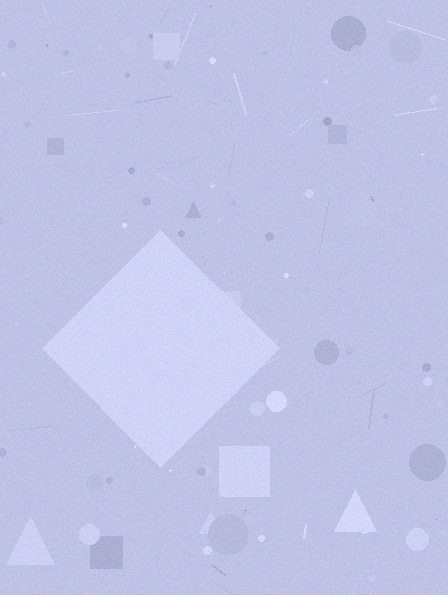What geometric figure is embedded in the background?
A diamond is embedded in the background.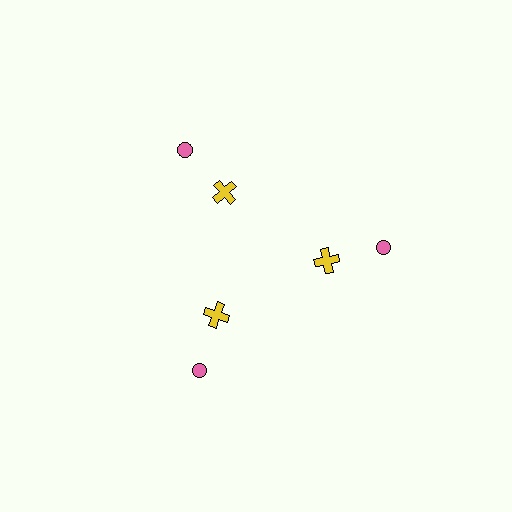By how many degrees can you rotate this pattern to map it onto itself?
The pattern maps onto itself every 120 degrees of rotation.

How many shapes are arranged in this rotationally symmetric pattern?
There are 6 shapes, arranged in 3 groups of 2.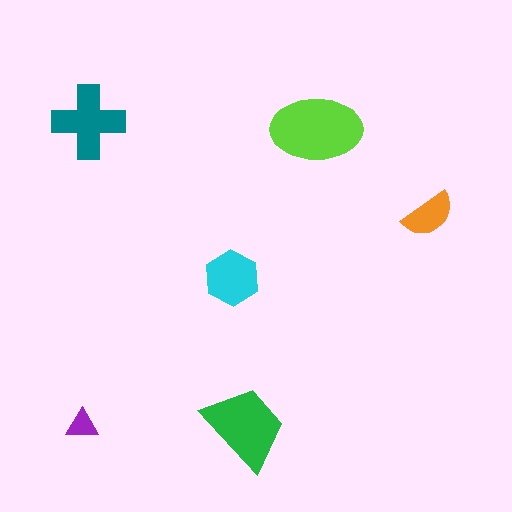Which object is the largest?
The lime ellipse.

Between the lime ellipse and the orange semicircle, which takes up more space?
The lime ellipse.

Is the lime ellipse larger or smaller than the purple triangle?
Larger.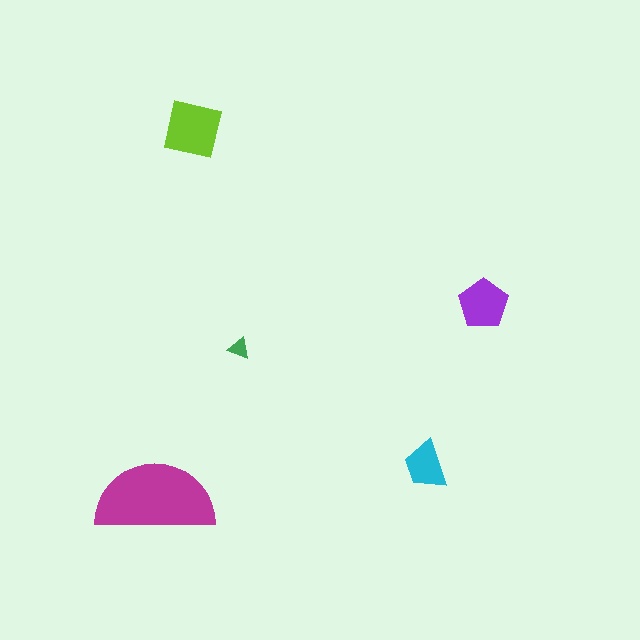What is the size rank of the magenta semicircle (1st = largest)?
1st.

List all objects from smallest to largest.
The green triangle, the cyan trapezoid, the purple pentagon, the lime square, the magenta semicircle.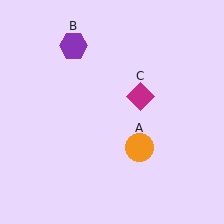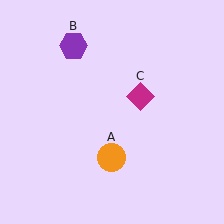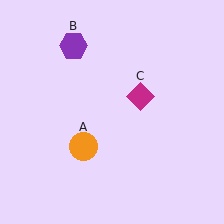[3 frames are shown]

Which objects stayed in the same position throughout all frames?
Purple hexagon (object B) and magenta diamond (object C) remained stationary.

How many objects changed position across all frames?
1 object changed position: orange circle (object A).